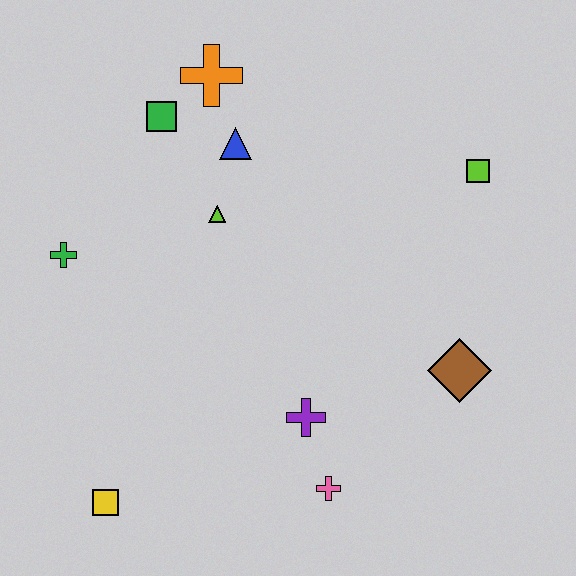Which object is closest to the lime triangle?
The blue triangle is closest to the lime triangle.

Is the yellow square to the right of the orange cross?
No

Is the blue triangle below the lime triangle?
No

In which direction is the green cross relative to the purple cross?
The green cross is to the left of the purple cross.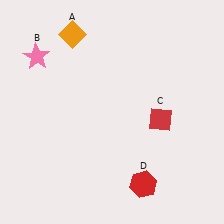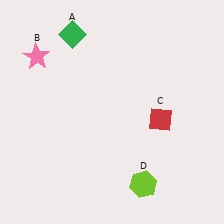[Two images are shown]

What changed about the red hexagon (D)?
In Image 1, D is red. In Image 2, it changed to lime.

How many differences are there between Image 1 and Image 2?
There are 2 differences between the two images.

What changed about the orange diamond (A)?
In Image 1, A is orange. In Image 2, it changed to green.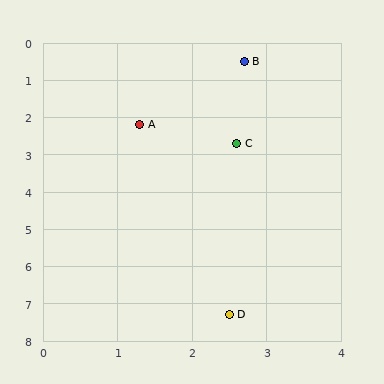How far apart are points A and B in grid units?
Points A and B are about 2.2 grid units apart.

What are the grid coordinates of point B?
Point B is at approximately (2.7, 0.5).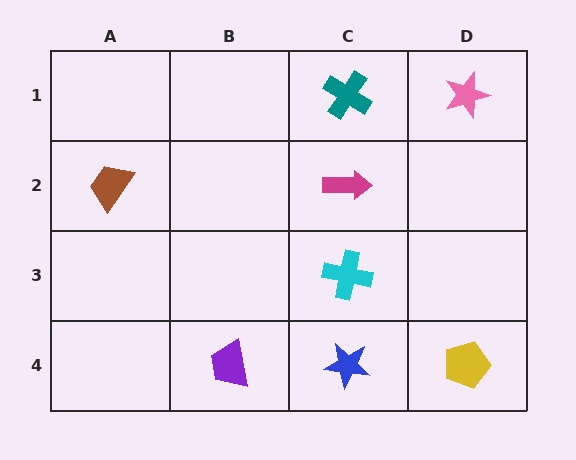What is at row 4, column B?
A purple trapezoid.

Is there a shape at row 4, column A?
No, that cell is empty.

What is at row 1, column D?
A pink star.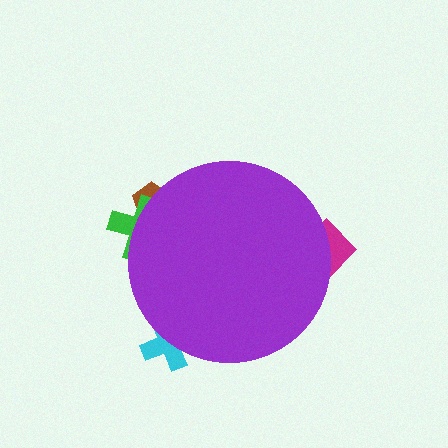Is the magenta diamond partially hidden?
Yes, the magenta diamond is partially hidden behind the purple circle.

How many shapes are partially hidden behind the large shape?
4 shapes are partially hidden.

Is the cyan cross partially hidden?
Yes, the cyan cross is partially hidden behind the purple circle.